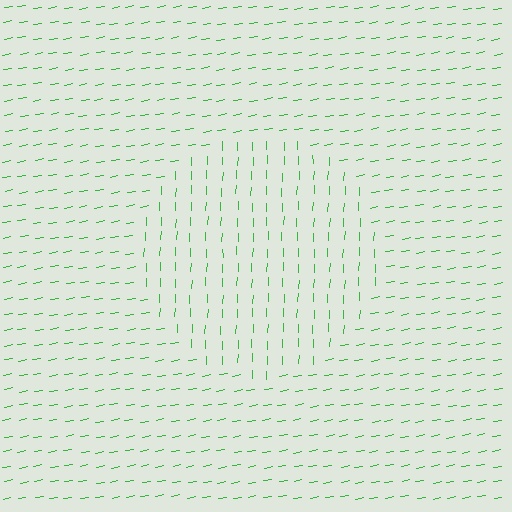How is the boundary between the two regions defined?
The boundary is defined purely by a change in line orientation (approximately 78 degrees difference). All lines are the same color and thickness.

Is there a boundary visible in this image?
Yes, there is a texture boundary formed by a change in line orientation.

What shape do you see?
I see a circle.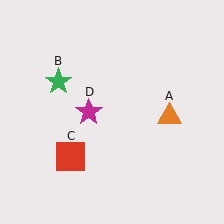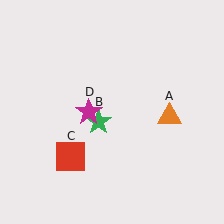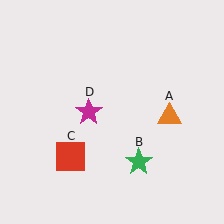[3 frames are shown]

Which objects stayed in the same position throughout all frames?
Orange triangle (object A) and red square (object C) and magenta star (object D) remained stationary.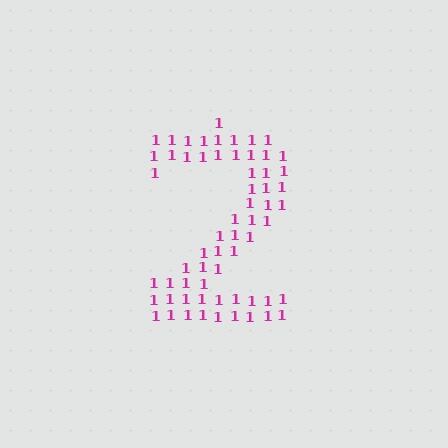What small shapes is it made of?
It is made of small digit 1's.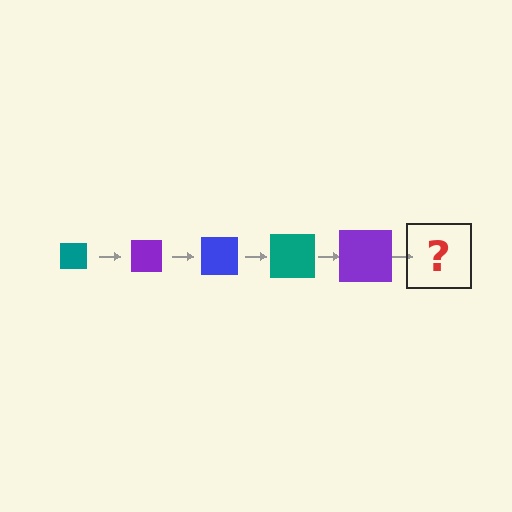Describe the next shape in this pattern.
It should be a blue square, larger than the previous one.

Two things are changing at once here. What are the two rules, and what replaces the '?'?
The two rules are that the square grows larger each step and the color cycles through teal, purple, and blue. The '?' should be a blue square, larger than the previous one.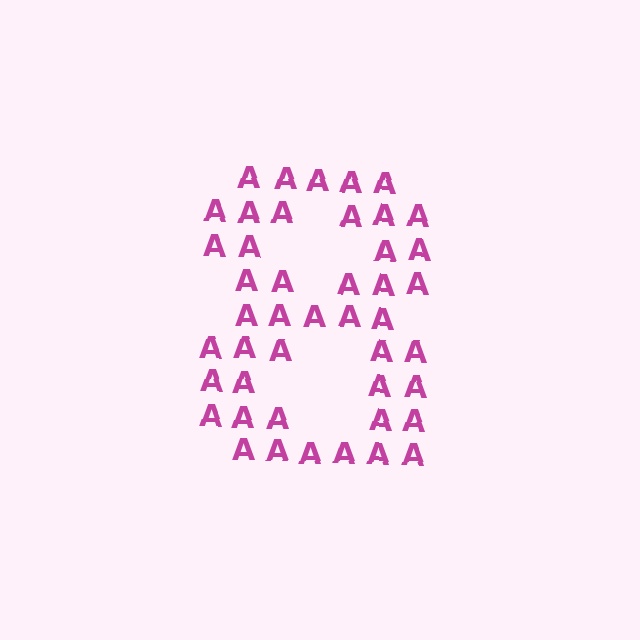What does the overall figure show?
The overall figure shows the digit 8.